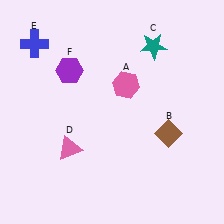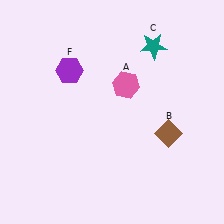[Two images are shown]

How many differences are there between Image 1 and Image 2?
There are 2 differences between the two images.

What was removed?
The blue cross (E), the pink triangle (D) were removed in Image 2.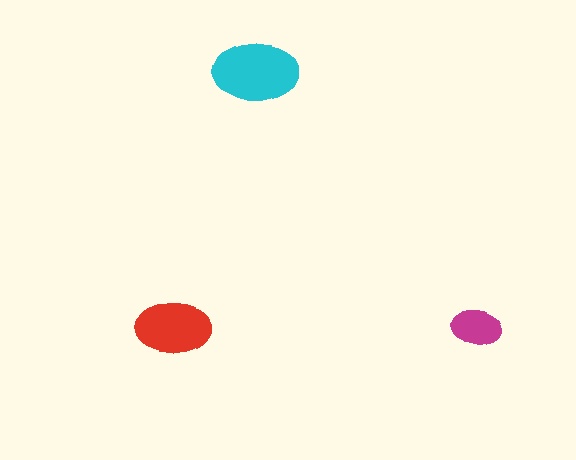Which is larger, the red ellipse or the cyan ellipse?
The cyan one.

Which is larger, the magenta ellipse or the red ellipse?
The red one.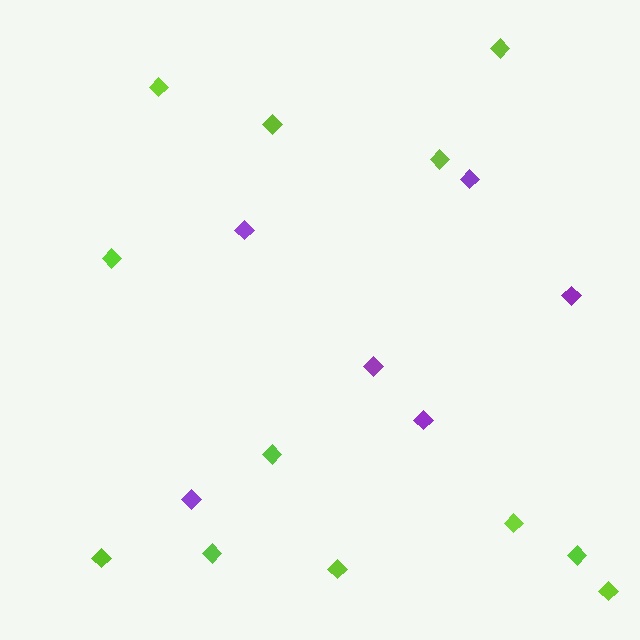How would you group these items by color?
There are 2 groups: one group of purple diamonds (6) and one group of lime diamonds (12).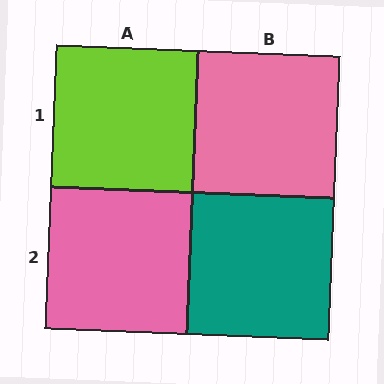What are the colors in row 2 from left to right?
Pink, teal.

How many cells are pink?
2 cells are pink.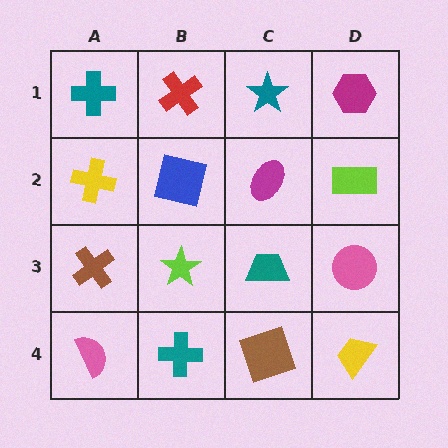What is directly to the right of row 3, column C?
A pink circle.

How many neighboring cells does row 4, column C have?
3.